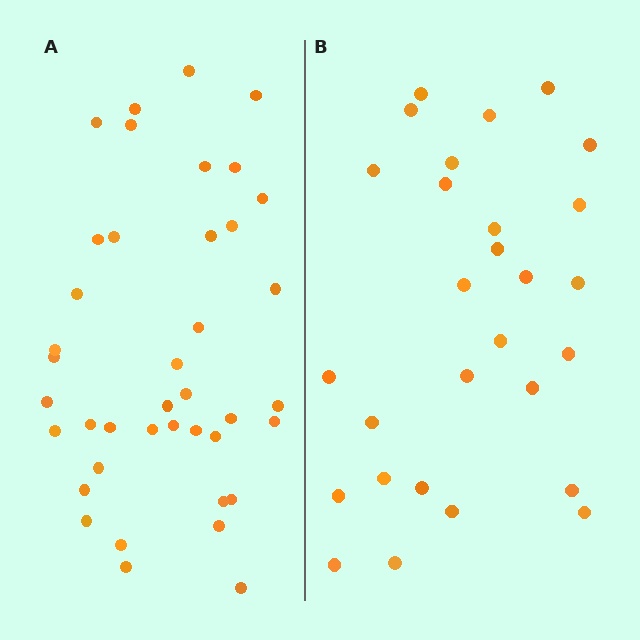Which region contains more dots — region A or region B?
Region A (the left region) has more dots.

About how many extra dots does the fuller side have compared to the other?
Region A has roughly 12 or so more dots than region B.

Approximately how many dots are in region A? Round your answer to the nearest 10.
About 40 dots.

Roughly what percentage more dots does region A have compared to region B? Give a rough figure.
About 45% more.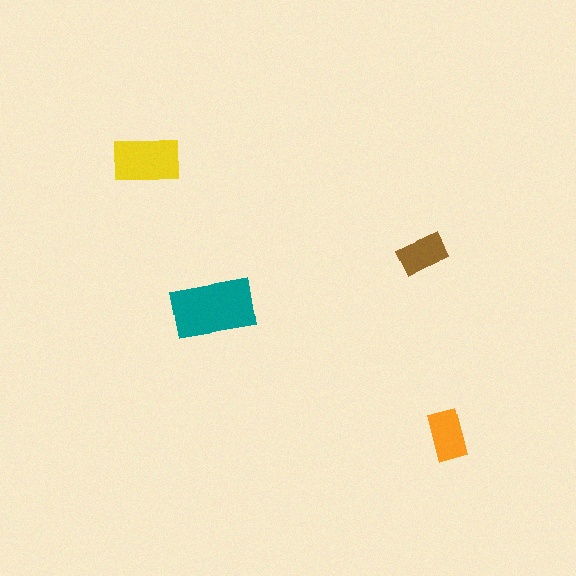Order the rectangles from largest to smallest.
the teal one, the yellow one, the orange one, the brown one.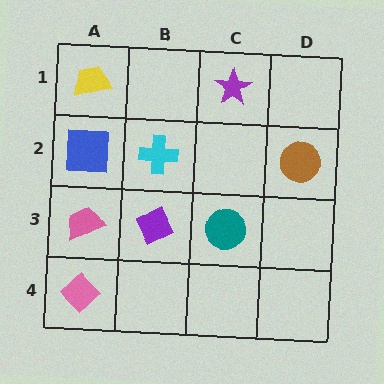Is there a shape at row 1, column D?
No, that cell is empty.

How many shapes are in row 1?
2 shapes.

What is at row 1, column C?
A purple star.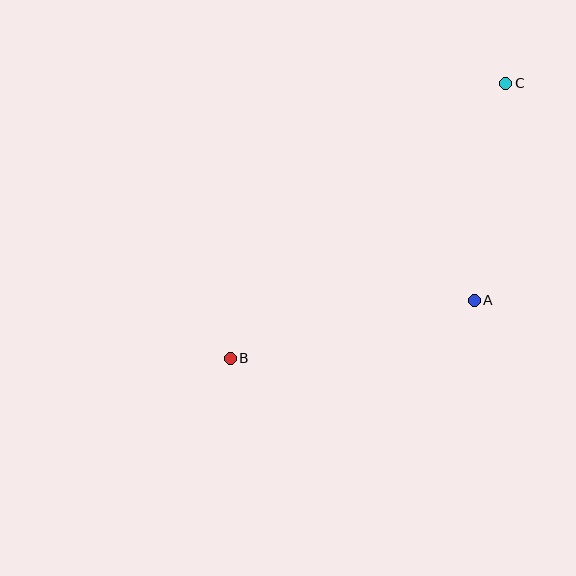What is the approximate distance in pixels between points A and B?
The distance between A and B is approximately 251 pixels.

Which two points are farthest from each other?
Points B and C are farthest from each other.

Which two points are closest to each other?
Points A and C are closest to each other.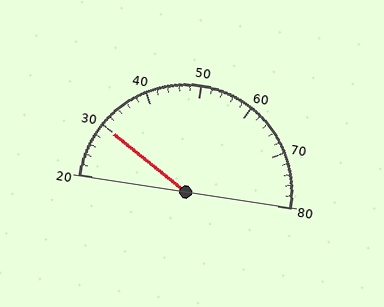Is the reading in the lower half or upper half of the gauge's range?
The reading is in the lower half of the range (20 to 80).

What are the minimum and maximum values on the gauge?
The gauge ranges from 20 to 80.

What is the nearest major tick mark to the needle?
The nearest major tick mark is 30.